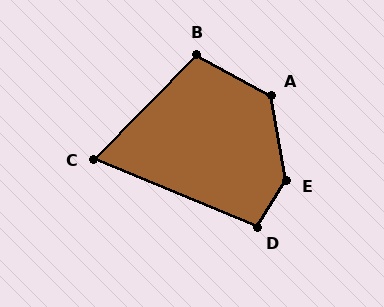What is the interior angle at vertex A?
Approximately 128 degrees (obtuse).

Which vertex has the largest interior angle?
E, at approximately 138 degrees.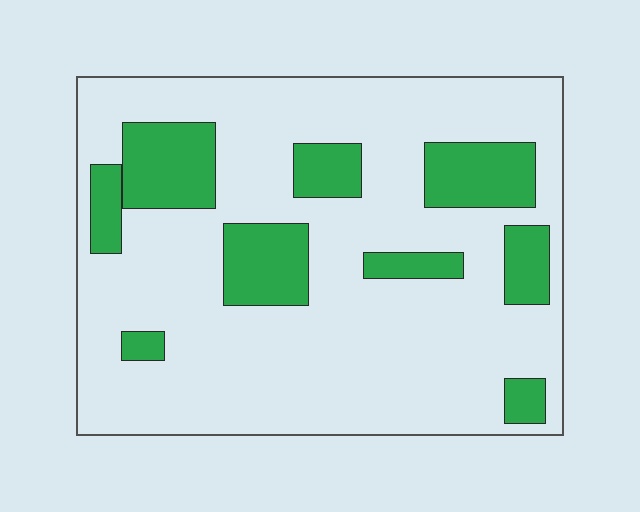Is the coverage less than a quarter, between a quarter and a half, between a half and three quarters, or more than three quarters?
Less than a quarter.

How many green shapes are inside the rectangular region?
9.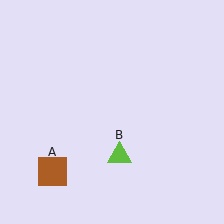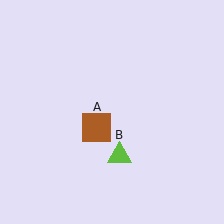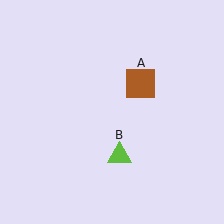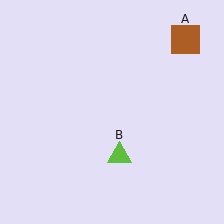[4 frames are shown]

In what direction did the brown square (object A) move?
The brown square (object A) moved up and to the right.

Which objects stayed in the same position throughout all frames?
Lime triangle (object B) remained stationary.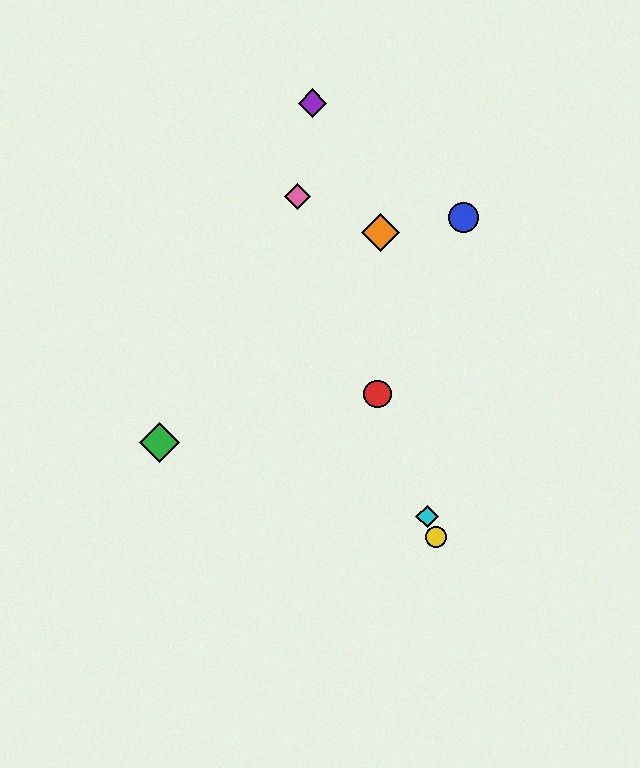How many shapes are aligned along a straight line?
4 shapes (the red circle, the yellow circle, the cyan diamond, the pink diamond) are aligned along a straight line.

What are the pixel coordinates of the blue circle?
The blue circle is at (463, 218).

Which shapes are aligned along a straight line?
The red circle, the yellow circle, the cyan diamond, the pink diamond are aligned along a straight line.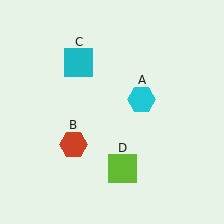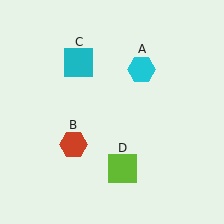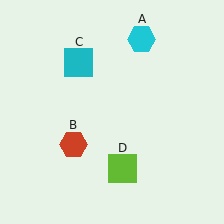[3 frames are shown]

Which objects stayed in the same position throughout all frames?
Red hexagon (object B) and cyan square (object C) and lime square (object D) remained stationary.